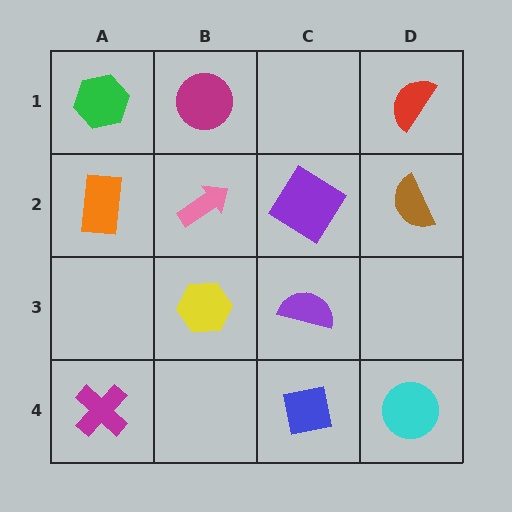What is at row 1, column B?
A magenta circle.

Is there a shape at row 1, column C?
No, that cell is empty.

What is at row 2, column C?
A purple diamond.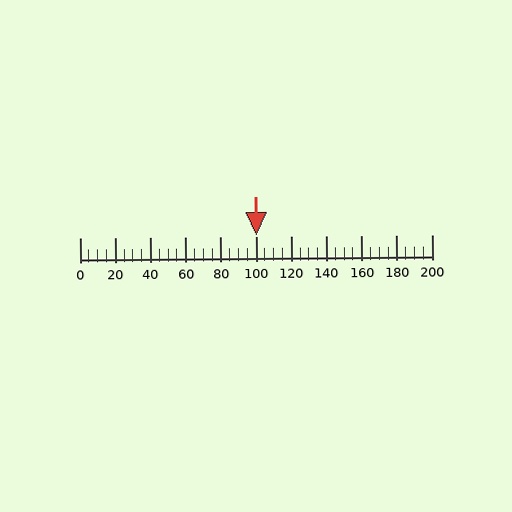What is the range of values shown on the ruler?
The ruler shows values from 0 to 200.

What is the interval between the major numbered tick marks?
The major tick marks are spaced 20 units apart.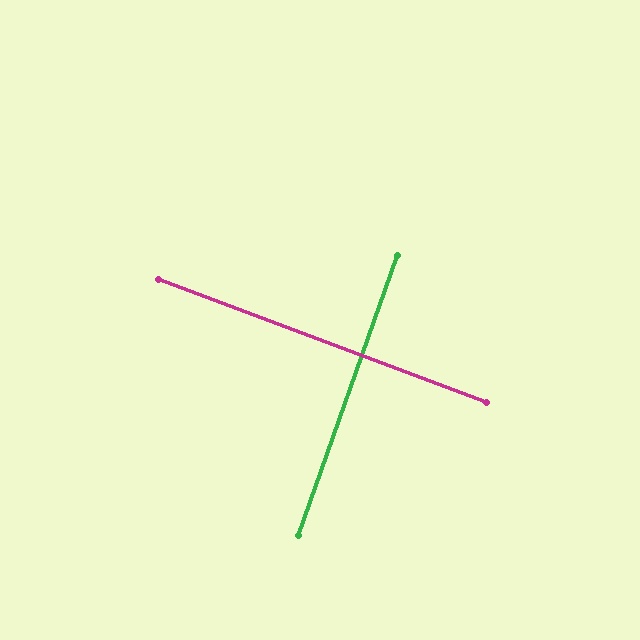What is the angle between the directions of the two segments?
Approximately 89 degrees.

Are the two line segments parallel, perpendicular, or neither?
Perpendicular — they meet at approximately 89°.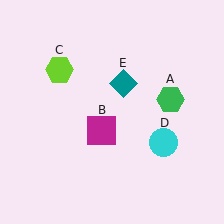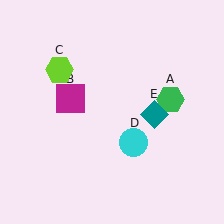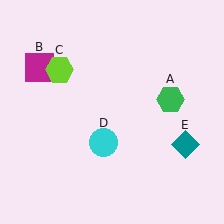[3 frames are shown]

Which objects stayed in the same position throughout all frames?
Green hexagon (object A) and lime hexagon (object C) remained stationary.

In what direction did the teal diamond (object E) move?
The teal diamond (object E) moved down and to the right.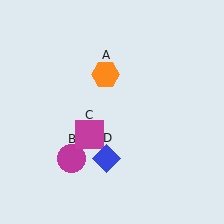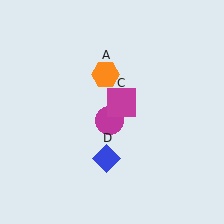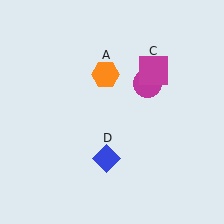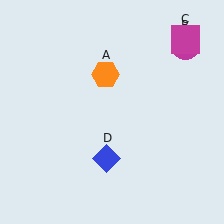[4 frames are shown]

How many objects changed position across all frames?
2 objects changed position: magenta circle (object B), magenta square (object C).